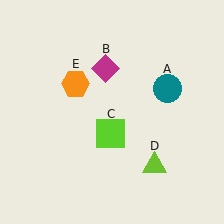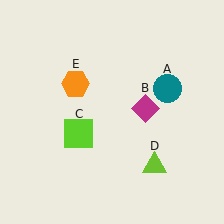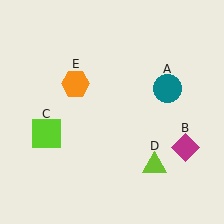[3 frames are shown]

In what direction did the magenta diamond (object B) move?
The magenta diamond (object B) moved down and to the right.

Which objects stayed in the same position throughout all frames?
Teal circle (object A) and lime triangle (object D) and orange hexagon (object E) remained stationary.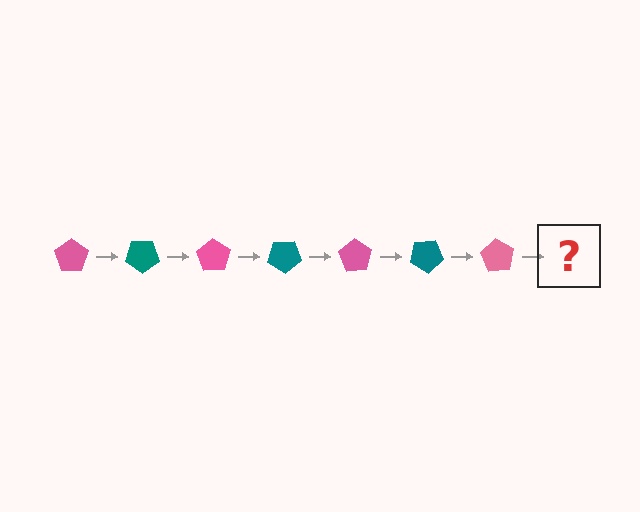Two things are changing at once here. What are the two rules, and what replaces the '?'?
The two rules are that it rotates 35 degrees each step and the color cycles through pink and teal. The '?' should be a teal pentagon, rotated 245 degrees from the start.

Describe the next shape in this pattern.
It should be a teal pentagon, rotated 245 degrees from the start.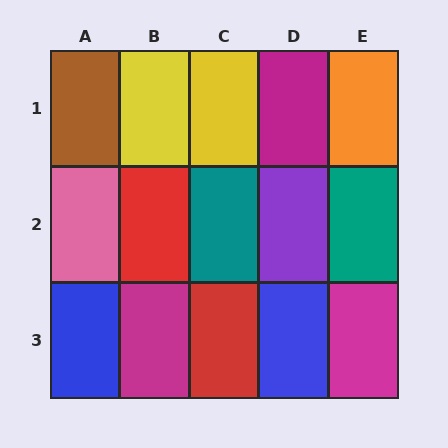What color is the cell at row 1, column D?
Magenta.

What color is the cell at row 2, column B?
Red.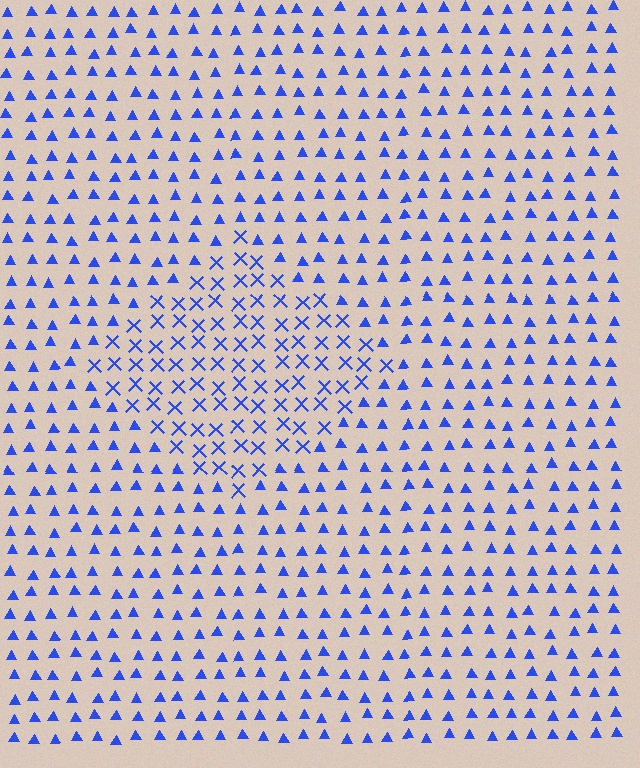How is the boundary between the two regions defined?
The boundary is defined by a change in element shape: X marks inside vs. triangles outside. All elements share the same color and spacing.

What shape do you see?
I see a diamond.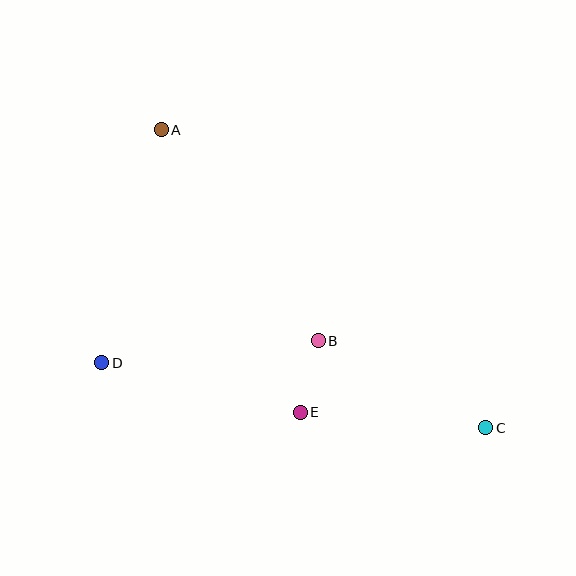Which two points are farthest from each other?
Points A and C are farthest from each other.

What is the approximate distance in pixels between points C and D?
The distance between C and D is approximately 389 pixels.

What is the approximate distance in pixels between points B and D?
The distance between B and D is approximately 218 pixels.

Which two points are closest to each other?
Points B and E are closest to each other.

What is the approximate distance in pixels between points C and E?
The distance between C and E is approximately 186 pixels.